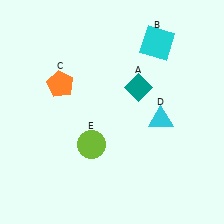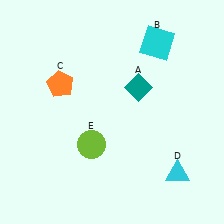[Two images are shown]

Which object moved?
The cyan triangle (D) moved down.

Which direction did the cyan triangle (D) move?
The cyan triangle (D) moved down.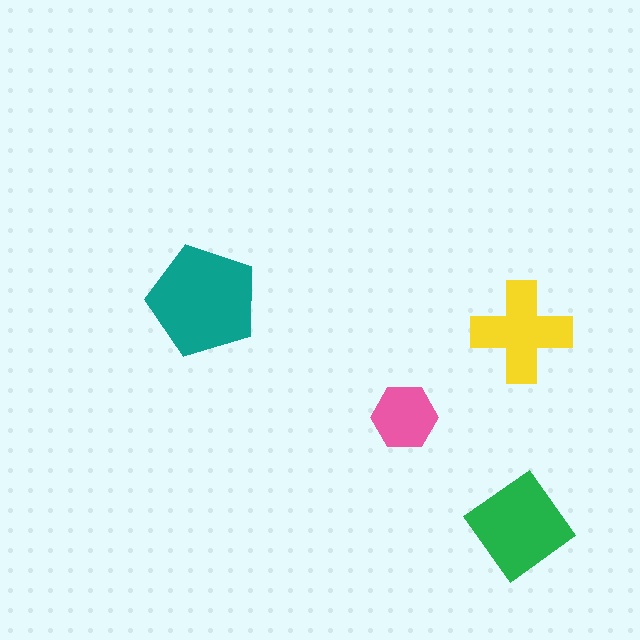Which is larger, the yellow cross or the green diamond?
The green diamond.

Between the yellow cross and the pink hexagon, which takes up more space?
The yellow cross.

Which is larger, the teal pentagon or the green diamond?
The teal pentagon.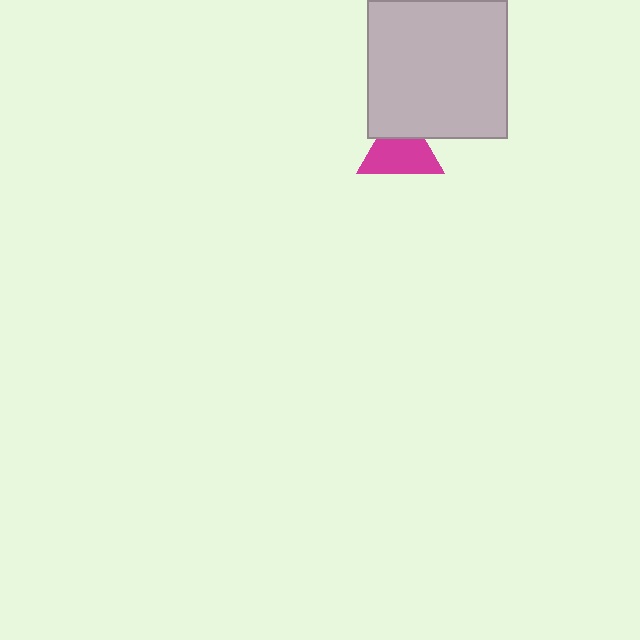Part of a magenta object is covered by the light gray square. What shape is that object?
It is a triangle.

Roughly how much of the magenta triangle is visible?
Most of it is visible (roughly 69%).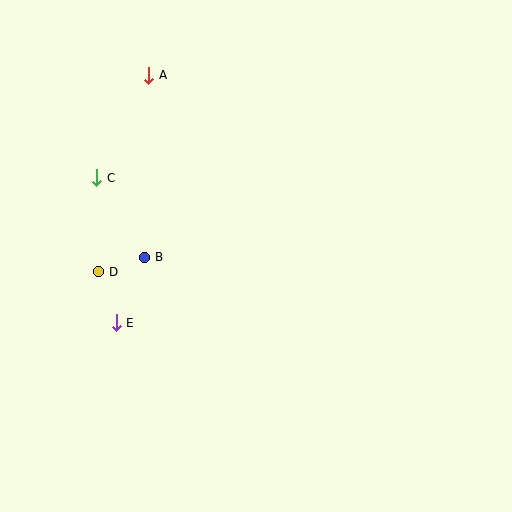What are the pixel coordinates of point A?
Point A is at (148, 75).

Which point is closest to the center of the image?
Point B at (145, 257) is closest to the center.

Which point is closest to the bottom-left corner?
Point E is closest to the bottom-left corner.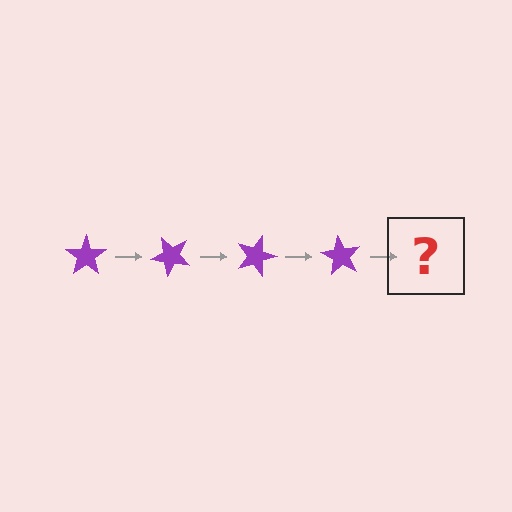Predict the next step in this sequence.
The next step is a purple star rotated 180 degrees.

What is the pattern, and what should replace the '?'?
The pattern is that the star rotates 45 degrees each step. The '?' should be a purple star rotated 180 degrees.